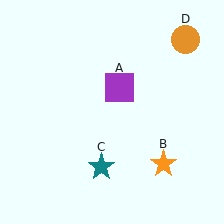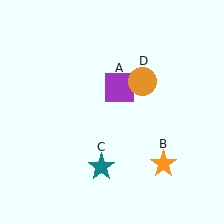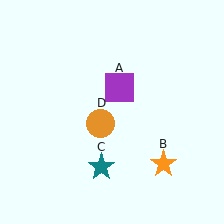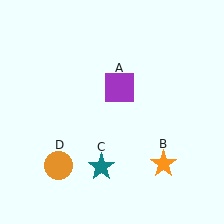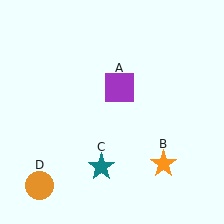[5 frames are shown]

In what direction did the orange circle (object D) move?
The orange circle (object D) moved down and to the left.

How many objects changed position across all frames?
1 object changed position: orange circle (object D).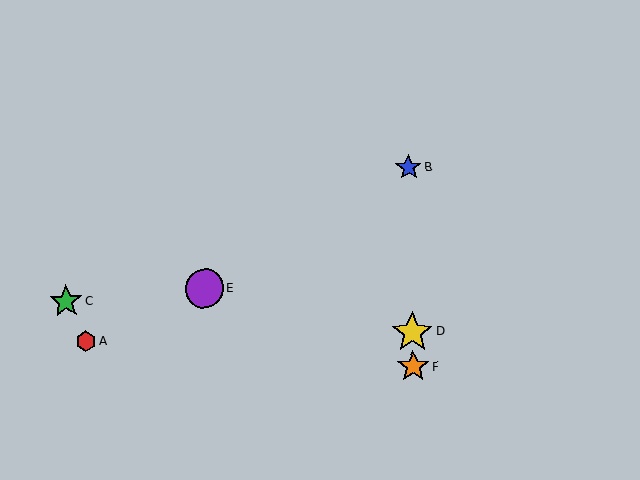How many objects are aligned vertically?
3 objects (B, D, F) are aligned vertically.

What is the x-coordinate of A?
Object A is at x≈86.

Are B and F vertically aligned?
Yes, both are at x≈409.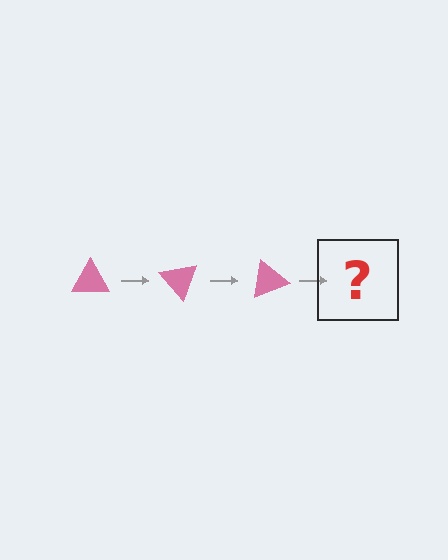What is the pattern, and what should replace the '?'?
The pattern is that the triangle rotates 50 degrees each step. The '?' should be a pink triangle rotated 150 degrees.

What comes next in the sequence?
The next element should be a pink triangle rotated 150 degrees.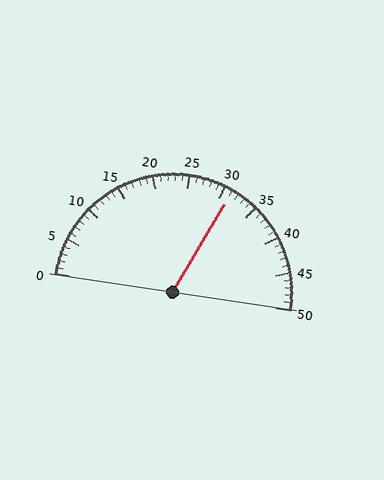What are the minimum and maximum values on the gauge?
The gauge ranges from 0 to 50.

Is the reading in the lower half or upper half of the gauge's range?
The reading is in the upper half of the range (0 to 50).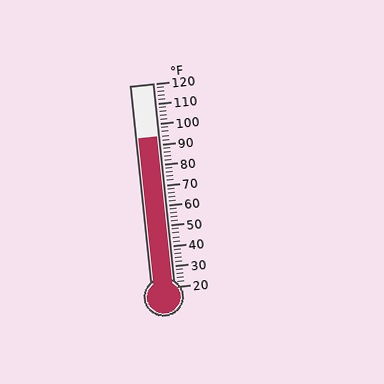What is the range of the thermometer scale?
The thermometer scale ranges from 20°F to 120°F.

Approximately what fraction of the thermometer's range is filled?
The thermometer is filled to approximately 75% of its range.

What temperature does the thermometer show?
The thermometer shows approximately 94°F.